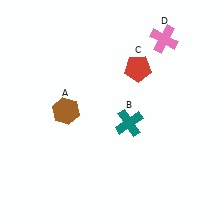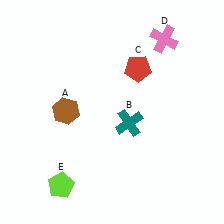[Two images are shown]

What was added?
A lime pentagon (E) was added in Image 2.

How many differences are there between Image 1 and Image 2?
There is 1 difference between the two images.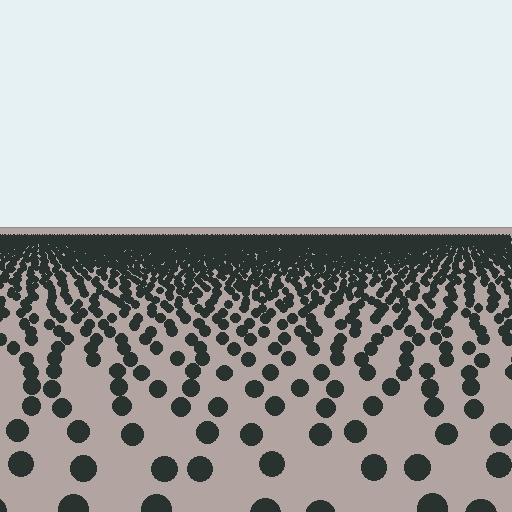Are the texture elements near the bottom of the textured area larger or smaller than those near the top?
Larger. Near the bottom, elements are closer to the viewer and appear at a bigger on-screen size.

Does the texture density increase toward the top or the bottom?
Density increases toward the top.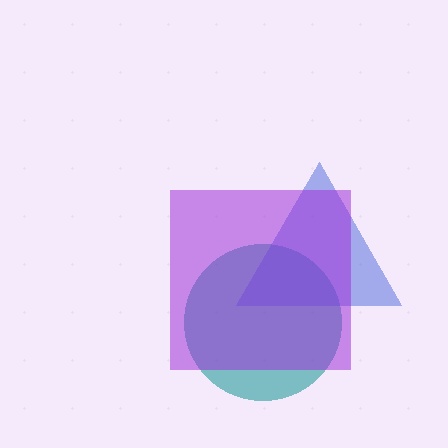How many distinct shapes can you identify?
There are 3 distinct shapes: a teal circle, a blue triangle, a purple square.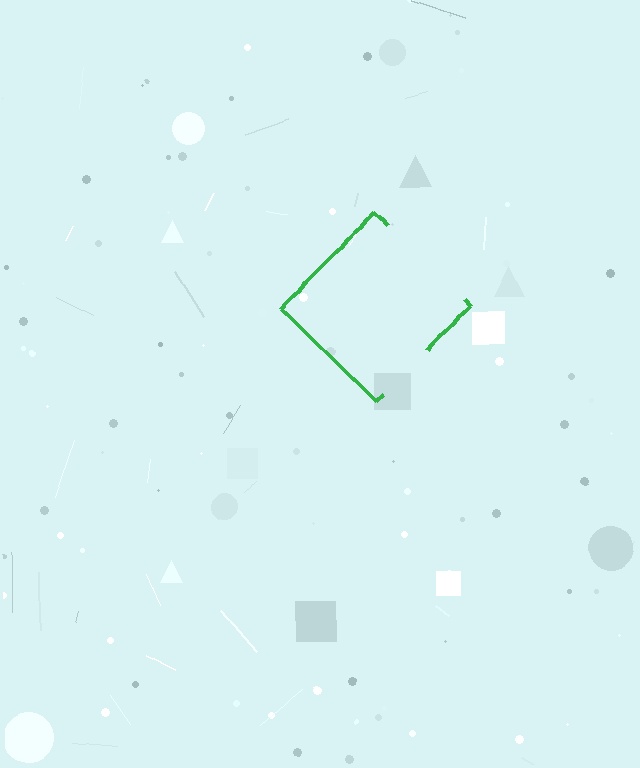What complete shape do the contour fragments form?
The contour fragments form a diamond.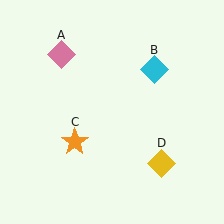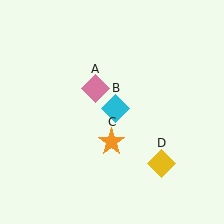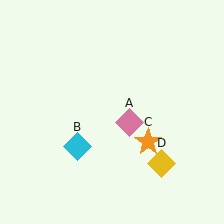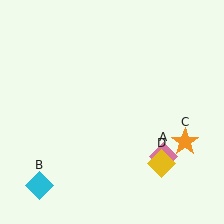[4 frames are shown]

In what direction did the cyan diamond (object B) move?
The cyan diamond (object B) moved down and to the left.